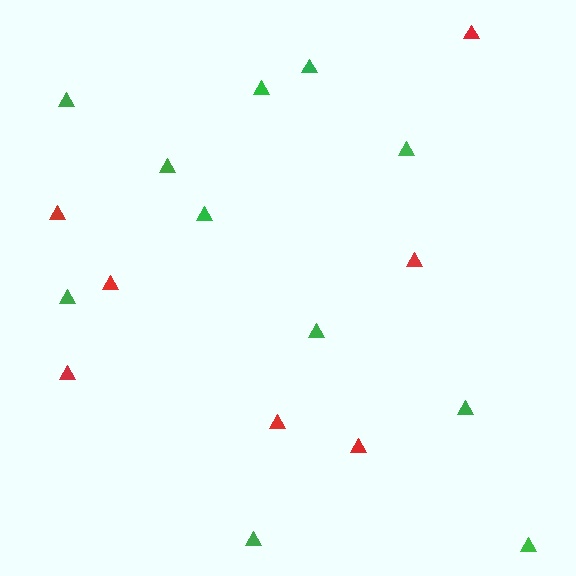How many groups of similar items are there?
There are 2 groups: one group of green triangles (11) and one group of red triangles (7).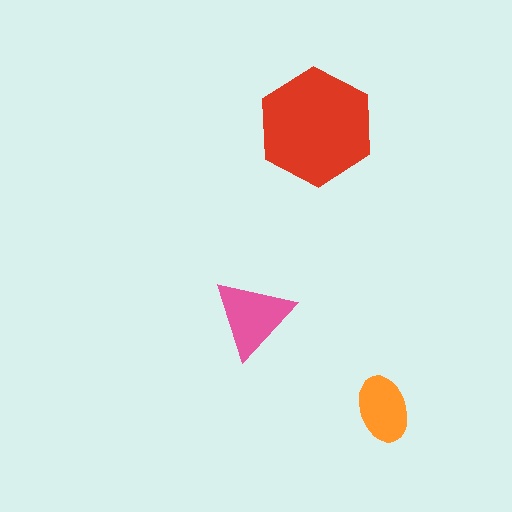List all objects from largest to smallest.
The red hexagon, the pink triangle, the orange ellipse.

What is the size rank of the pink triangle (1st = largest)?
2nd.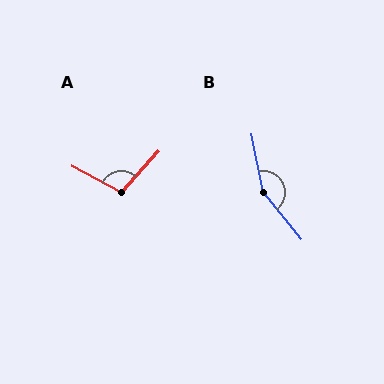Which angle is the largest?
B, at approximately 152 degrees.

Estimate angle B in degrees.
Approximately 152 degrees.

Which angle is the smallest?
A, at approximately 103 degrees.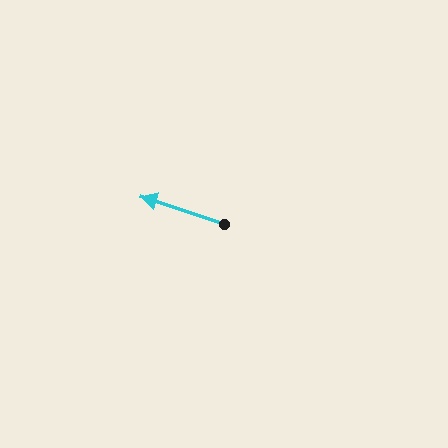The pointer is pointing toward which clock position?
Roughly 10 o'clock.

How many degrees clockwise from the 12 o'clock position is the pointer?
Approximately 289 degrees.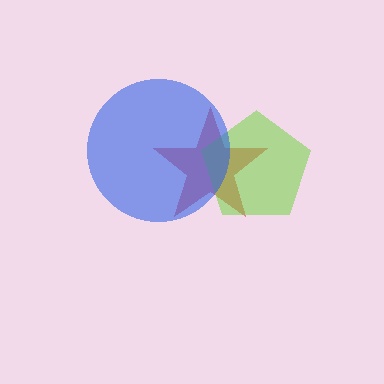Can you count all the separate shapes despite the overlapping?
Yes, there are 3 separate shapes.